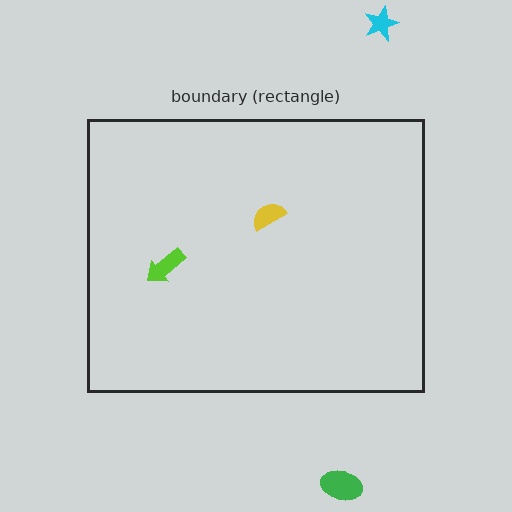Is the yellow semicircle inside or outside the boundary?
Inside.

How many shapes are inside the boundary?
2 inside, 2 outside.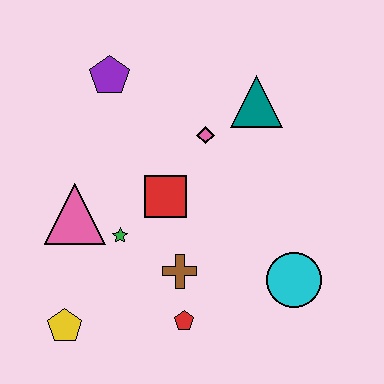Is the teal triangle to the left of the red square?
No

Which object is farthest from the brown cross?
The purple pentagon is farthest from the brown cross.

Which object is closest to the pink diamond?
The teal triangle is closest to the pink diamond.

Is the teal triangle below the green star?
No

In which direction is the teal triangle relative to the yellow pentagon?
The teal triangle is above the yellow pentagon.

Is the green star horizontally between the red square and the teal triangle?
No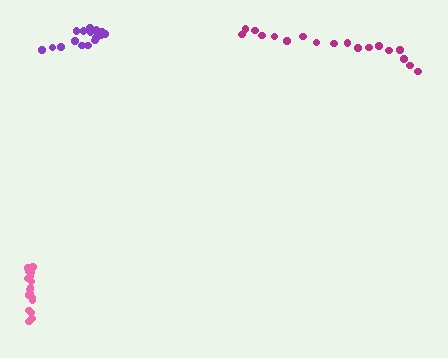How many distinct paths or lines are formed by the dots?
There are 3 distinct paths.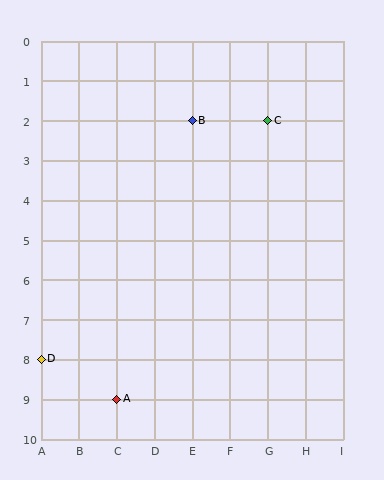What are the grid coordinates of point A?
Point A is at grid coordinates (C, 9).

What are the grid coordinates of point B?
Point B is at grid coordinates (E, 2).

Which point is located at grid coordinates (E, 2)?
Point B is at (E, 2).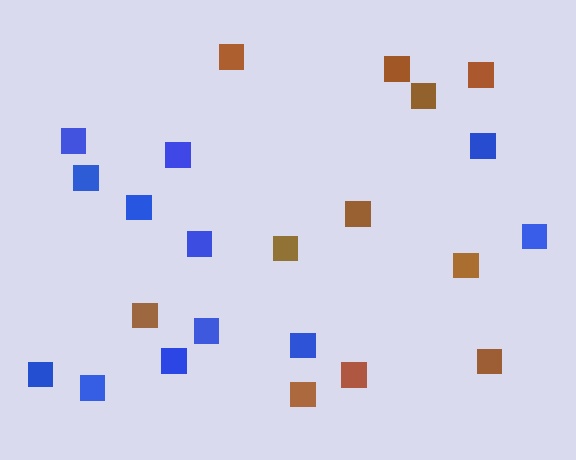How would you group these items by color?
There are 2 groups: one group of brown squares (11) and one group of blue squares (12).